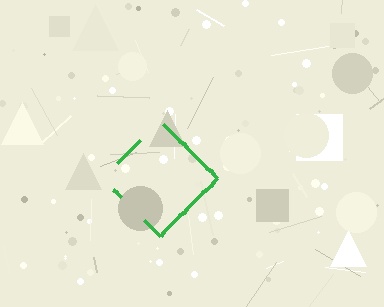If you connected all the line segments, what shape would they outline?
They would outline a diamond.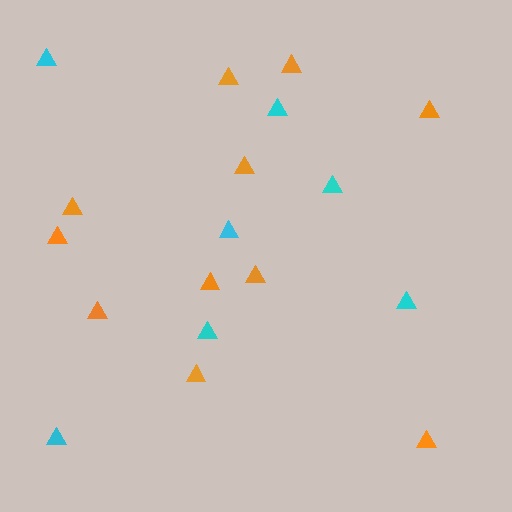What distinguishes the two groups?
There are 2 groups: one group of orange triangles (11) and one group of cyan triangles (7).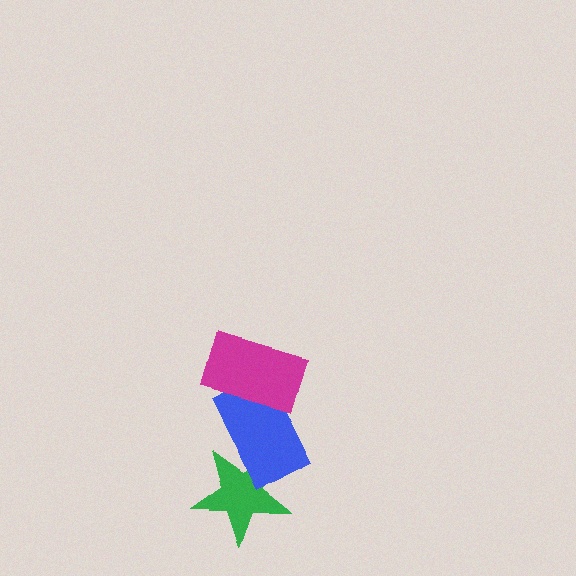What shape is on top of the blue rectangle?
The magenta rectangle is on top of the blue rectangle.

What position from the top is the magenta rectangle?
The magenta rectangle is 1st from the top.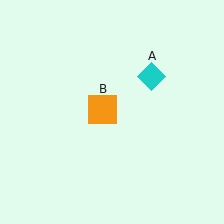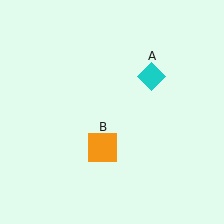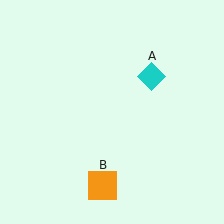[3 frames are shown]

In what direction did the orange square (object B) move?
The orange square (object B) moved down.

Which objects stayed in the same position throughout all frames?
Cyan diamond (object A) remained stationary.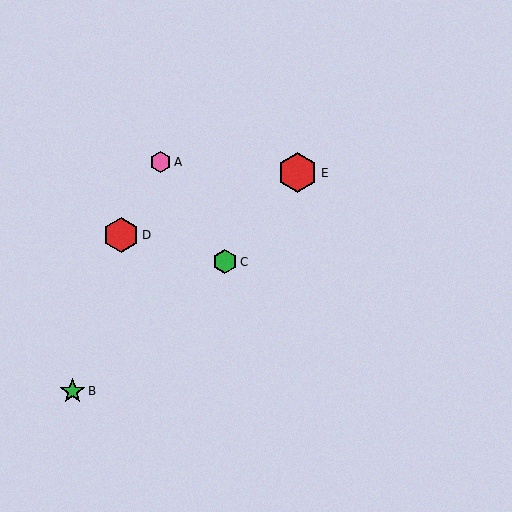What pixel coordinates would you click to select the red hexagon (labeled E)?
Click at (298, 173) to select the red hexagon E.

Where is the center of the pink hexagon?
The center of the pink hexagon is at (161, 162).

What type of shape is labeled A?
Shape A is a pink hexagon.